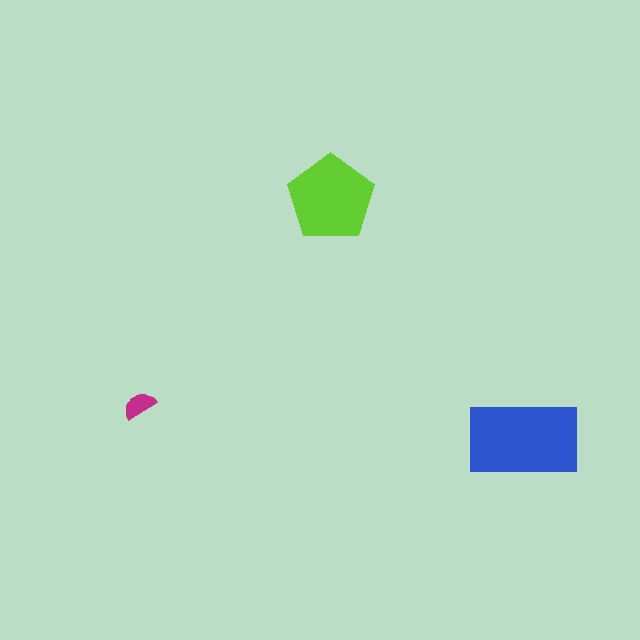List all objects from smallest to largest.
The magenta semicircle, the lime pentagon, the blue rectangle.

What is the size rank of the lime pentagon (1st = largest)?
2nd.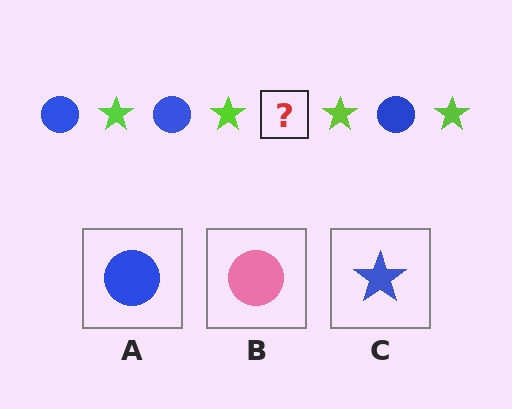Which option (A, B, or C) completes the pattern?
A.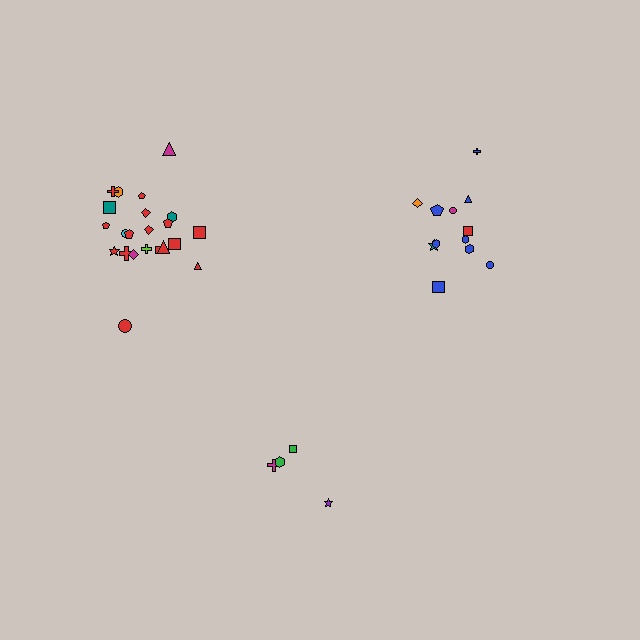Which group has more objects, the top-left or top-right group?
The top-left group.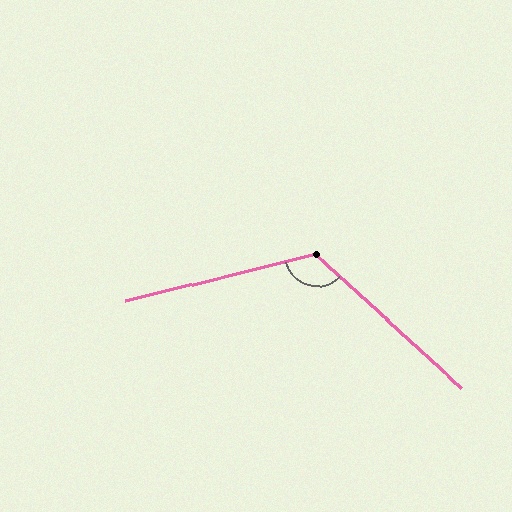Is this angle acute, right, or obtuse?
It is obtuse.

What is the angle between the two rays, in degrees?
Approximately 124 degrees.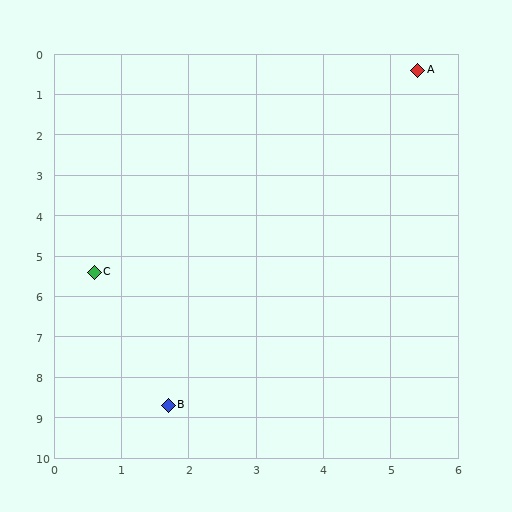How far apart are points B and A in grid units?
Points B and A are about 9.1 grid units apart.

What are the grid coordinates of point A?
Point A is at approximately (5.4, 0.4).